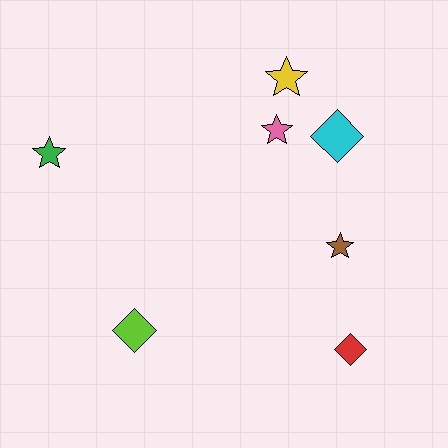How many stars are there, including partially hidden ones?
There are 4 stars.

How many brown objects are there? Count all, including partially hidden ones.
There is 1 brown object.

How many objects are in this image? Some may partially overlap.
There are 7 objects.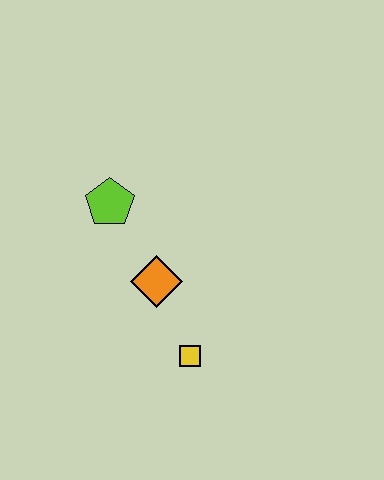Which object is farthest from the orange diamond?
The lime pentagon is farthest from the orange diamond.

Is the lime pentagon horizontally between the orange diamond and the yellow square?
No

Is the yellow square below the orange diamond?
Yes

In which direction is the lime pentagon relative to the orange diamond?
The lime pentagon is above the orange diamond.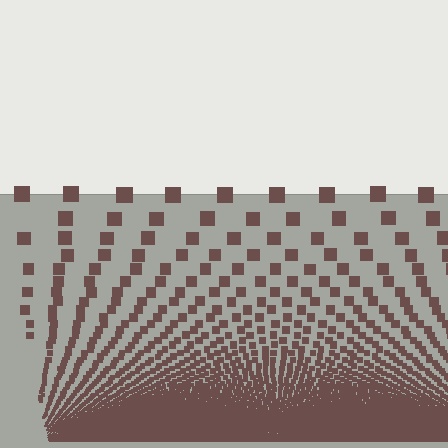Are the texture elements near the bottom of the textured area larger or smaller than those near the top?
Smaller. The gradient is inverted — elements near the bottom are smaller and denser.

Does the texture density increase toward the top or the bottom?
Density increases toward the bottom.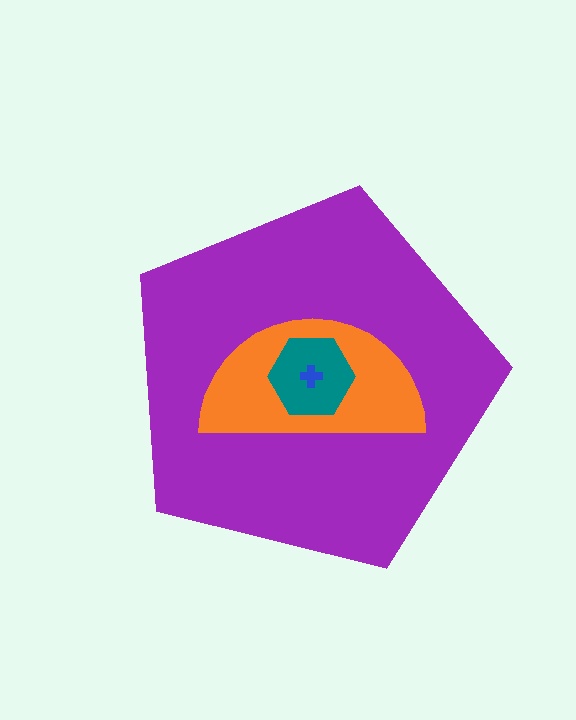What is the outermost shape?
The purple pentagon.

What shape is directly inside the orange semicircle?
The teal hexagon.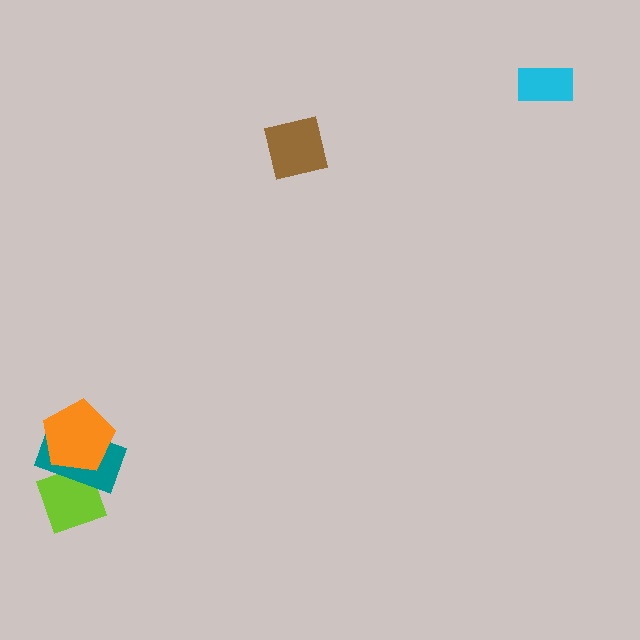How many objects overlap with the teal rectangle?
2 objects overlap with the teal rectangle.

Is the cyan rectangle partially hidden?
No, no other shape covers it.